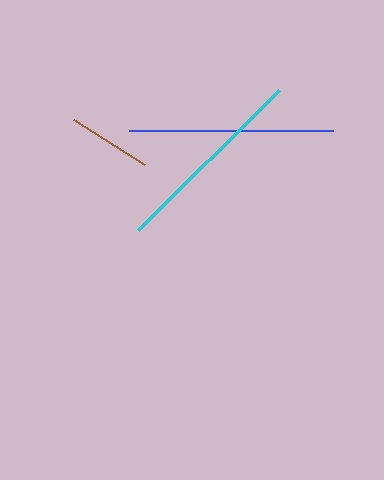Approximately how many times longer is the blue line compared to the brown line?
The blue line is approximately 2.4 times the length of the brown line.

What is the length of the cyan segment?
The cyan segment is approximately 200 pixels long.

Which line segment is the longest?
The blue line is the longest at approximately 204 pixels.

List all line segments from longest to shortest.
From longest to shortest: blue, cyan, brown.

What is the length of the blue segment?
The blue segment is approximately 204 pixels long.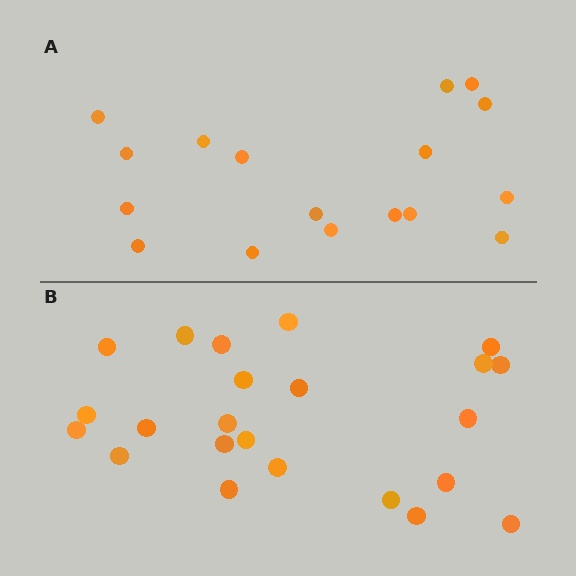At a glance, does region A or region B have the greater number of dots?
Region B (the bottom region) has more dots.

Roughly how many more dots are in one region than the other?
Region B has about 6 more dots than region A.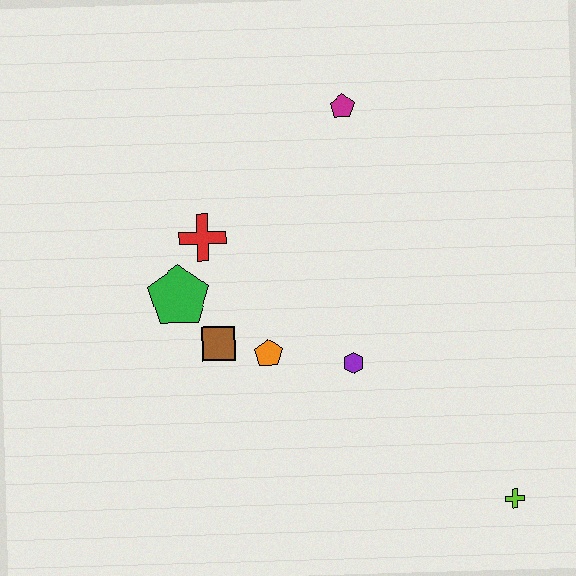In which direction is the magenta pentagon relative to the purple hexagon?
The magenta pentagon is above the purple hexagon.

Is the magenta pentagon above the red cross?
Yes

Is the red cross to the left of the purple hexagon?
Yes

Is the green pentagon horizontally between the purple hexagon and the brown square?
No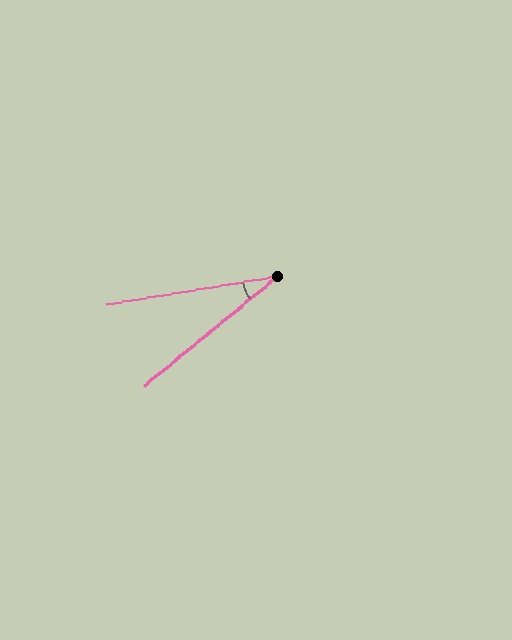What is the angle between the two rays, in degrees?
Approximately 30 degrees.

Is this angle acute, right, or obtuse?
It is acute.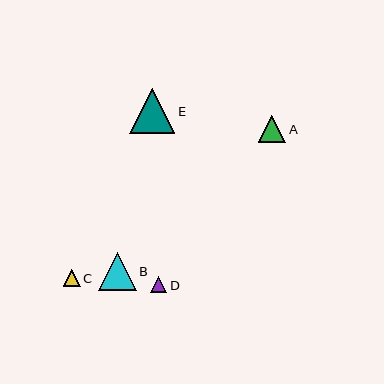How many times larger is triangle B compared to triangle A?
Triangle B is approximately 1.4 times the size of triangle A.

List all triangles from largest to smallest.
From largest to smallest: E, B, A, C, D.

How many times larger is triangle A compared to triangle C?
Triangle A is approximately 1.7 times the size of triangle C.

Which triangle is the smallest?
Triangle D is the smallest with a size of approximately 16 pixels.